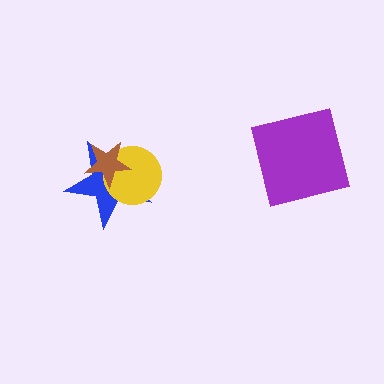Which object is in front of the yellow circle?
The brown star is in front of the yellow circle.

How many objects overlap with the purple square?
0 objects overlap with the purple square.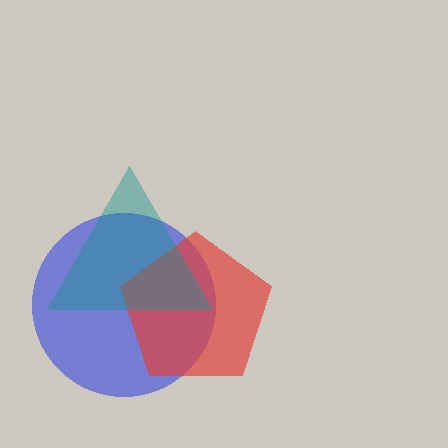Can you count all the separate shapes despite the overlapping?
Yes, there are 3 separate shapes.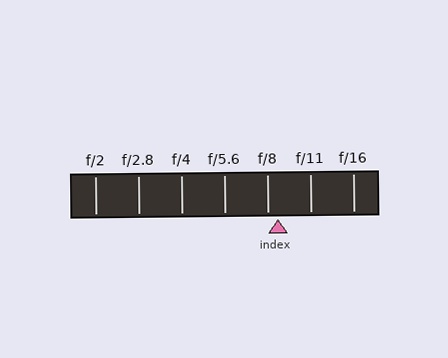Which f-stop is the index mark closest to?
The index mark is closest to f/8.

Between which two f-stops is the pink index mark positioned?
The index mark is between f/8 and f/11.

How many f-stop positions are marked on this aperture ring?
There are 7 f-stop positions marked.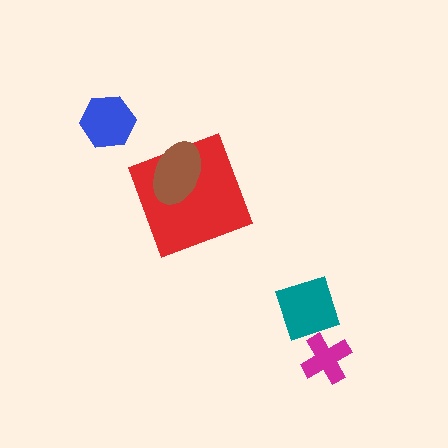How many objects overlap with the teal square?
0 objects overlap with the teal square.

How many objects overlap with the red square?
1 object overlaps with the red square.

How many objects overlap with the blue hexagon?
0 objects overlap with the blue hexagon.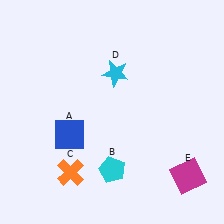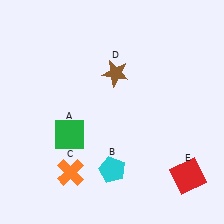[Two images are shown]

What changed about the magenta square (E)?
In Image 1, E is magenta. In Image 2, it changed to red.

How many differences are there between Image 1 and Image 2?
There are 3 differences between the two images.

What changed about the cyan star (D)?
In Image 1, D is cyan. In Image 2, it changed to brown.